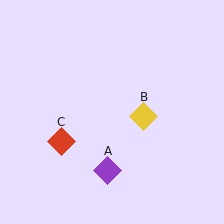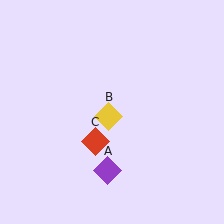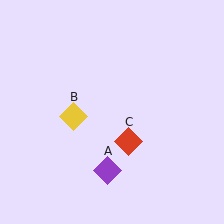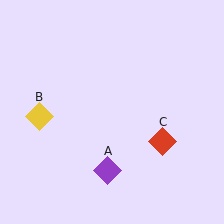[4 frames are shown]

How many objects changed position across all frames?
2 objects changed position: yellow diamond (object B), red diamond (object C).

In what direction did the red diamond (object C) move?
The red diamond (object C) moved right.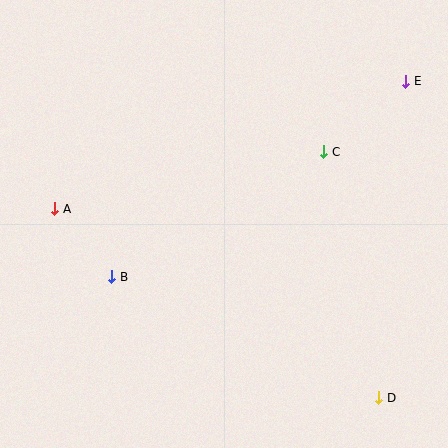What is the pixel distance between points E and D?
The distance between E and D is 318 pixels.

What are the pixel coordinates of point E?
Point E is at (406, 81).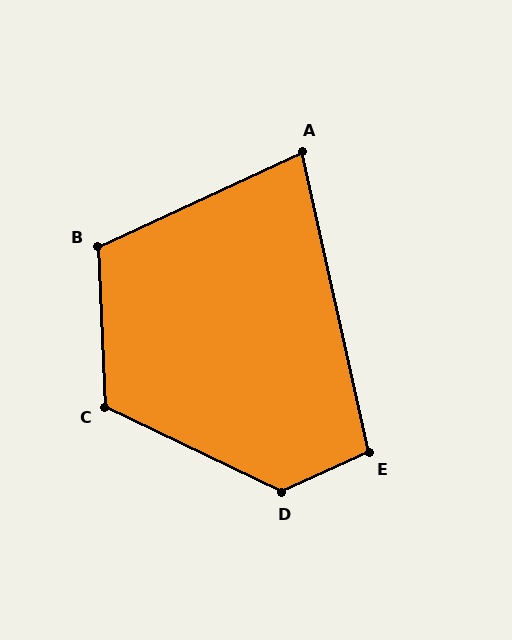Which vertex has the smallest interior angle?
A, at approximately 78 degrees.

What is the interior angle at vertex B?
Approximately 112 degrees (obtuse).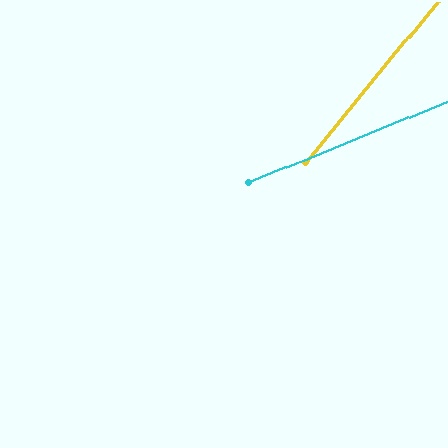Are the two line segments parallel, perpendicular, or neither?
Neither parallel nor perpendicular — they differ by about 29°.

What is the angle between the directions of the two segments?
Approximately 29 degrees.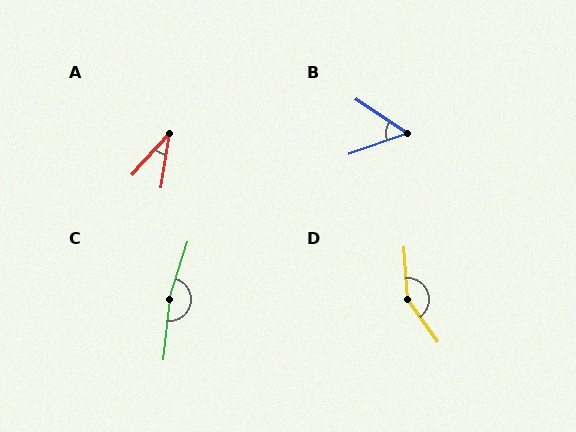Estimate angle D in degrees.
Approximately 148 degrees.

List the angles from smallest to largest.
A (33°), B (53°), D (148°), C (169°).